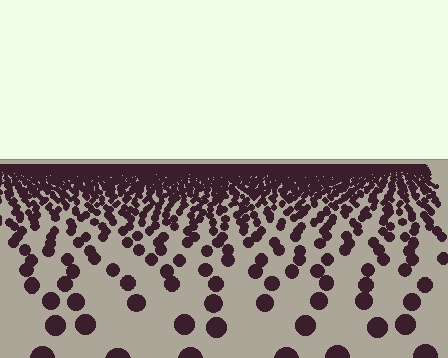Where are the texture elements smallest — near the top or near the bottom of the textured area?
Near the top.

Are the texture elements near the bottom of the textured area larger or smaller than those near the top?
Larger. Near the bottom, elements are closer to the viewer and appear at a bigger on-screen size.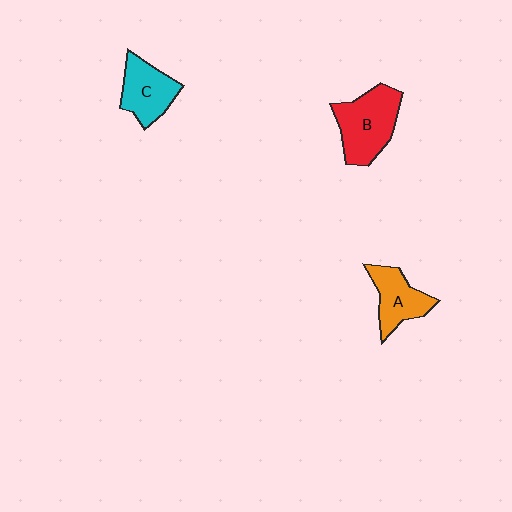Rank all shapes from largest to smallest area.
From largest to smallest: B (red), C (cyan), A (orange).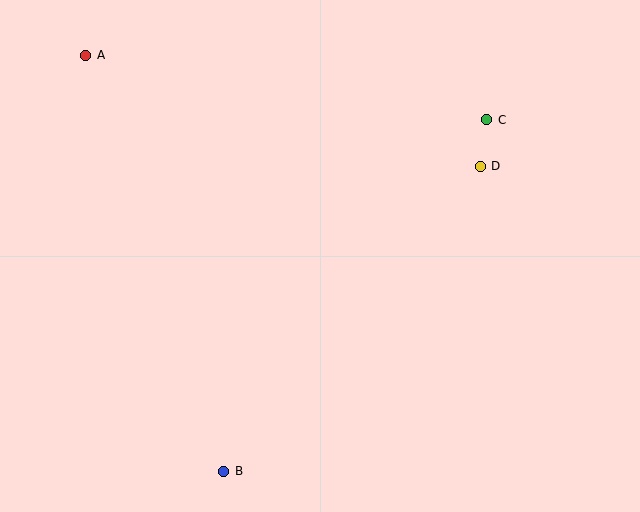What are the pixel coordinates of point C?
Point C is at (487, 120).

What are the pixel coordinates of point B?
Point B is at (224, 471).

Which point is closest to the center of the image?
Point D at (480, 166) is closest to the center.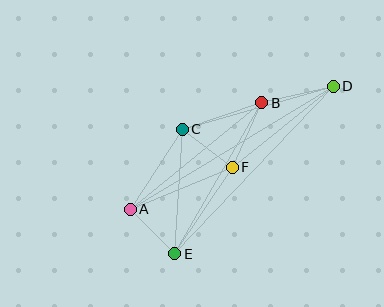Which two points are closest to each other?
Points C and F are closest to each other.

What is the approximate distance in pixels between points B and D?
The distance between B and D is approximately 73 pixels.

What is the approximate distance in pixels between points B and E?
The distance between B and E is approximately 174 pixels.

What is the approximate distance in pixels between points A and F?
The distance between A and F is approximately 110 pixels.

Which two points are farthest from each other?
Points A and D are farthest from each other.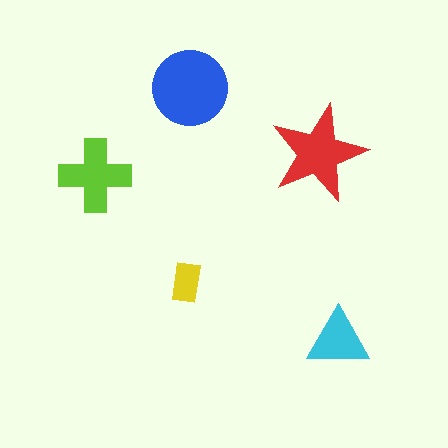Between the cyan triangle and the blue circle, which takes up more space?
The blue circle.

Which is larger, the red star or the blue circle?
The blue circle.